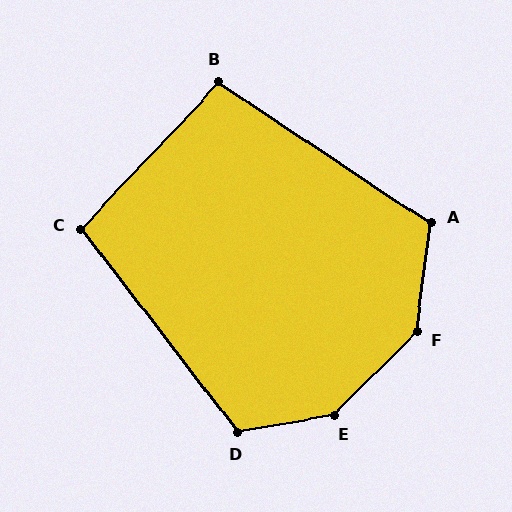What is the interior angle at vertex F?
Approximately 143 degrees (obtuse).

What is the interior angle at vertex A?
Approximately 116 degrees (obtuse).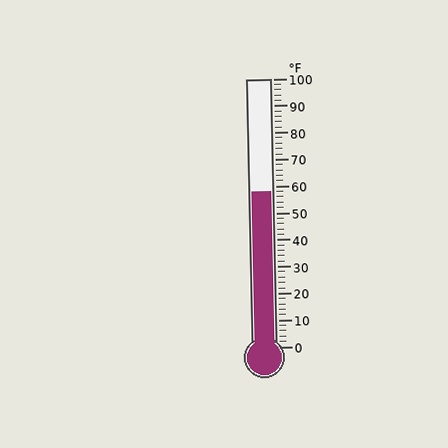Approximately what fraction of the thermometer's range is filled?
The thermometer is filled to approximately 60% of its range.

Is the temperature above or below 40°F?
The temperature is above 40°F.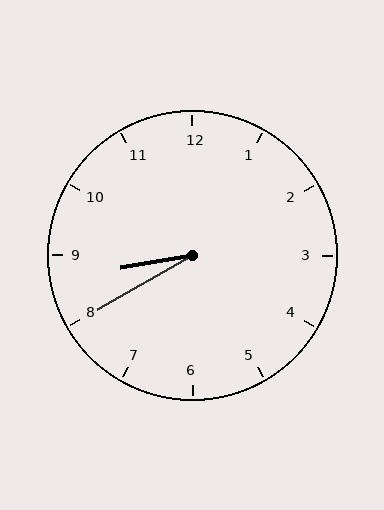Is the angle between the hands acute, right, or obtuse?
It is acute.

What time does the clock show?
8:40.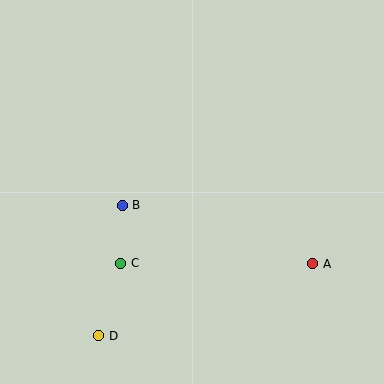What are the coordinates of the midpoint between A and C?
The midpoint between A and C is at (217, 264).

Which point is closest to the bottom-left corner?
Point D is closest to the bottom-left corner.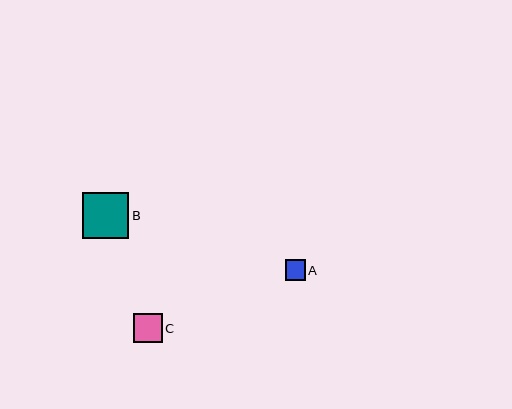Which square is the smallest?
Square A is the smallest with a size of approximately 20 pixels.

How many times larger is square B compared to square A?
Square B is approximately 2.3 times the size of square A.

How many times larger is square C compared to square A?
Square C is approximately 1.4 times the size of square A.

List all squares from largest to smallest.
From largest to smallest: B, C, A.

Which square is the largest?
Square B is the largest with a size of approximately 46 pixels.